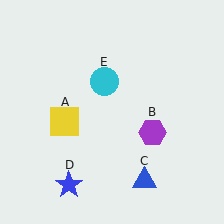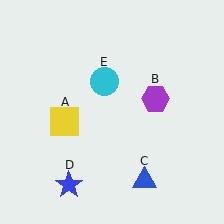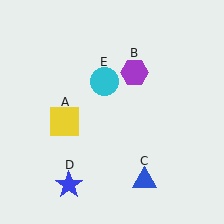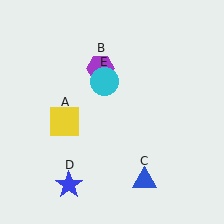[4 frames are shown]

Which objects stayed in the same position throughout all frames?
Yellow square (object A) and blue triangle (object C) and blue star (object D) and cyan circle (object E) remained stationary.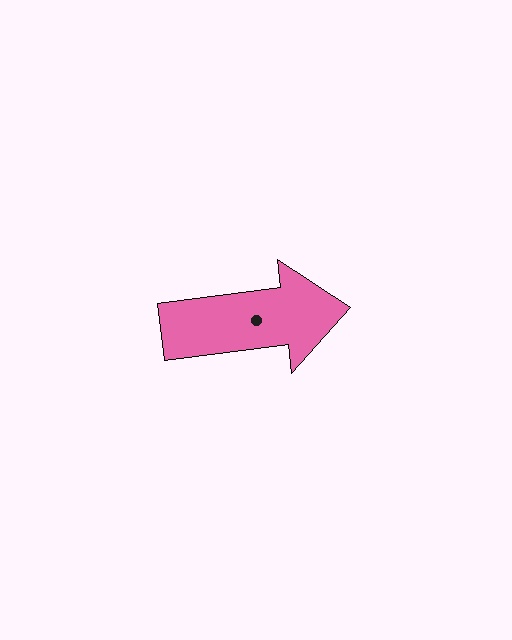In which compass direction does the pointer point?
East.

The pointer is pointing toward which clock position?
Roughly 3 o'clock.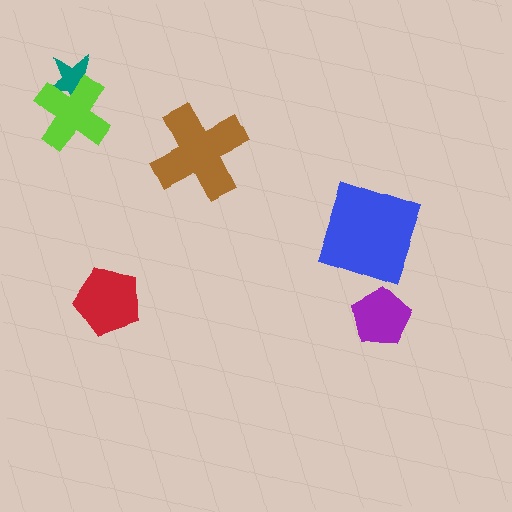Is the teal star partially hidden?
Yes, it is partially covered by another shape.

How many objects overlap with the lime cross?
1 object overlaps with the lime cross.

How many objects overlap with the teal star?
1 object overlaps with the teal star.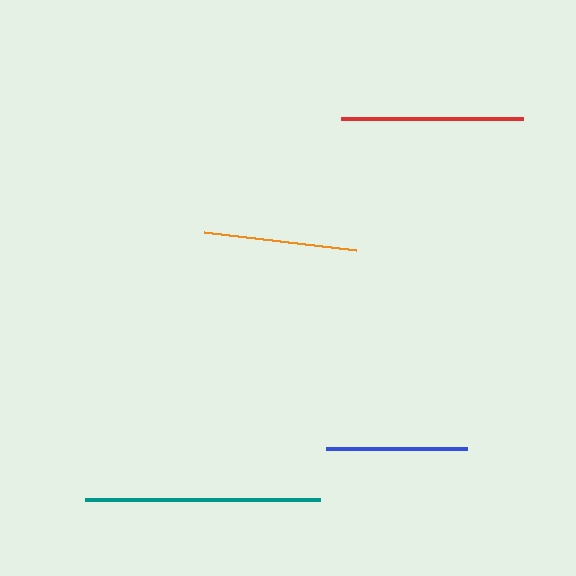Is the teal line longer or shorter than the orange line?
The teal line is longer than the orange line.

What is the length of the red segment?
The red segment is approximately 182 pixels long.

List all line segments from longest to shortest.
From longest to shortest: teal, red, orange, blue.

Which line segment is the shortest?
The blue line is the shortest at approximately 141 pixels.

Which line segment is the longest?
The teal line is the longest at approximately 235 pixels.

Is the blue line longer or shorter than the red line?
The red line is longer than the blue line.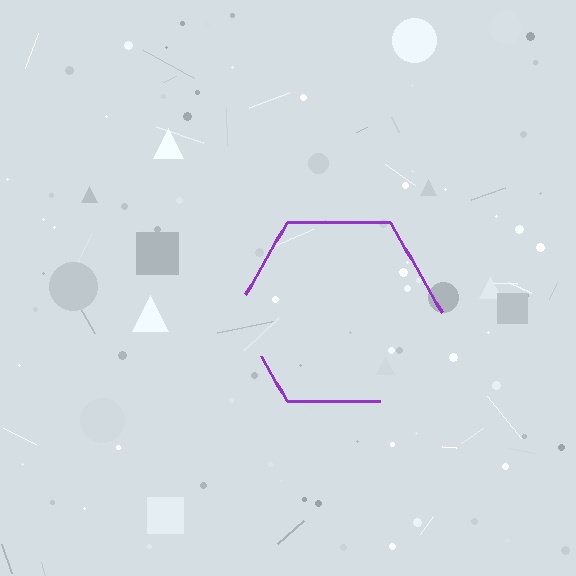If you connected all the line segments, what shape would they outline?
They would outline a hexagon.